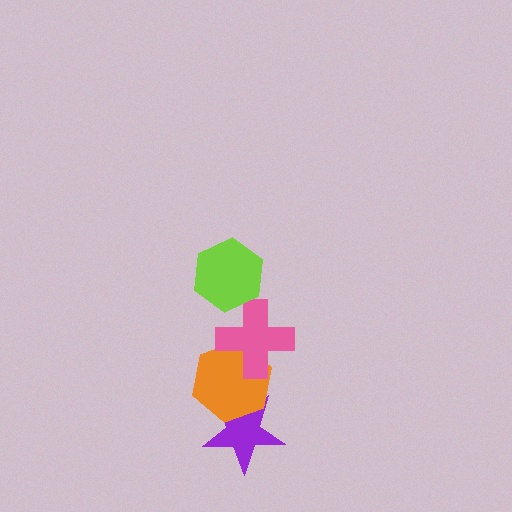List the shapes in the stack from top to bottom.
From top to bottom: the lime hexagon, the pink cross, the orange hexagon, the purple star.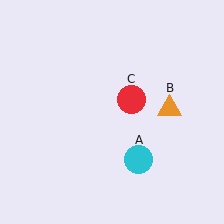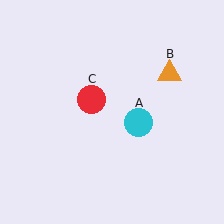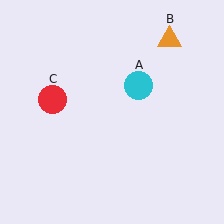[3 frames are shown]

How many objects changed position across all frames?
3 objects changed position: cyan circle (object A), orange triangle (object B), red circle (object C).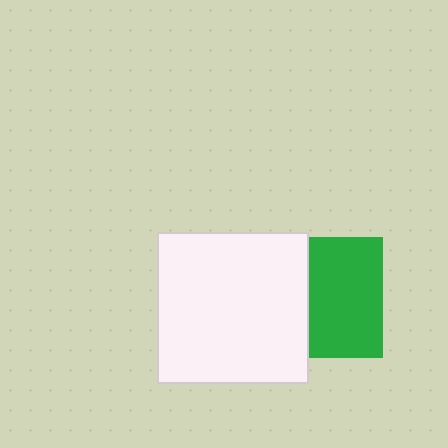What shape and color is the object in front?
The object in front is a white square.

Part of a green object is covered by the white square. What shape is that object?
It is a square.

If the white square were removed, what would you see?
You would see the complete green square.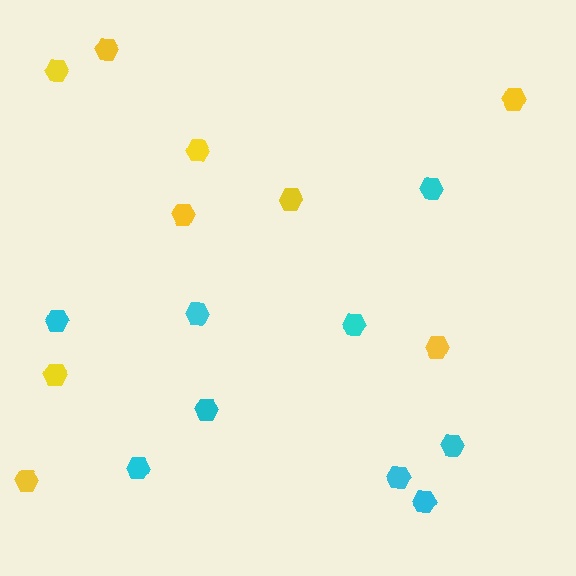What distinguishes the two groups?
There are 2 groups: one group of yellow hexagons (9) and one group of cyan hexagons (9).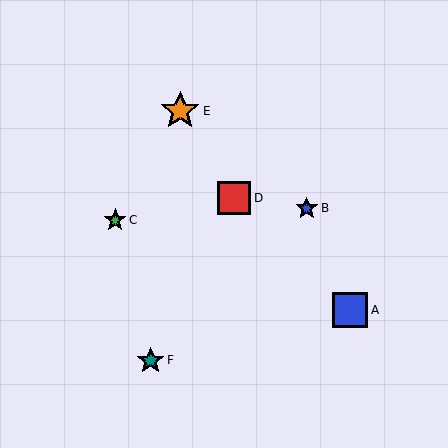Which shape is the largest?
The orange star (labeled E) is the largest.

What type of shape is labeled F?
Shape F is a teal star.